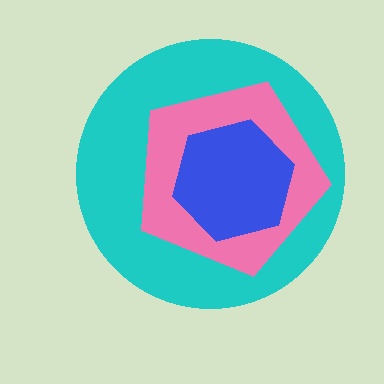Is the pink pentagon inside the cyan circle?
Yes.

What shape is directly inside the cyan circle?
The pink pentagon.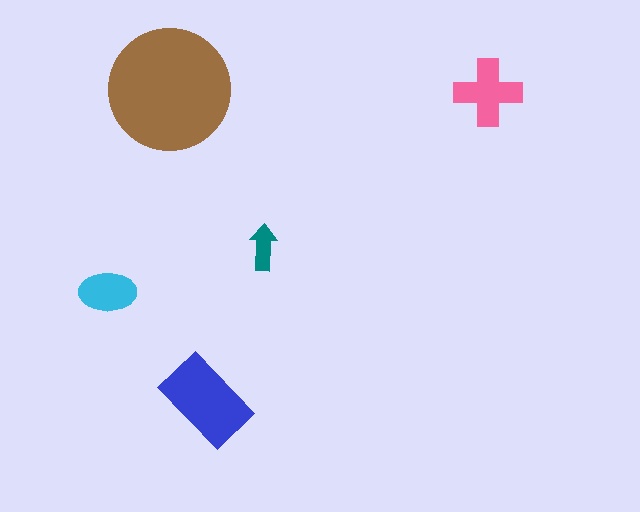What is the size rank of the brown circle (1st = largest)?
1st.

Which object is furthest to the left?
The cyan ellipse is leftmost.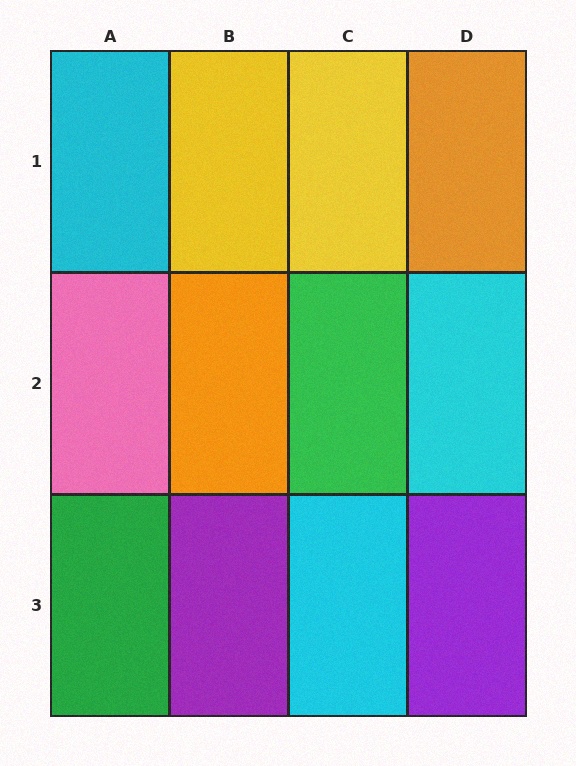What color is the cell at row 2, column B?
Orange.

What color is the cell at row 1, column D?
Orange.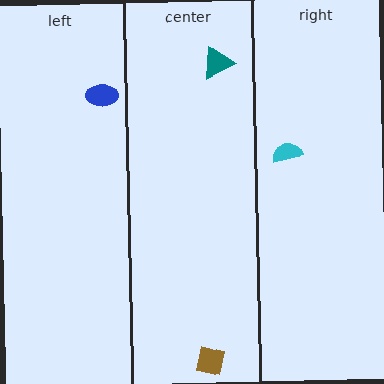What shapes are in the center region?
The teal triangle, the brown square.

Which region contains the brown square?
The center region.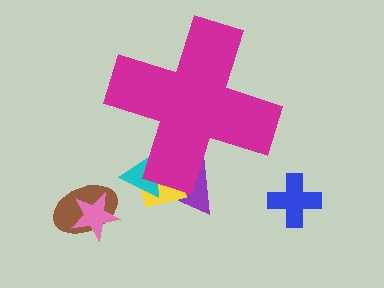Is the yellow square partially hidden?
Yes, the yellow square is partially hidden behind the magenta cross.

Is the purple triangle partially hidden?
Yes, the purple triangle is partially hidden behind the magenta cross.